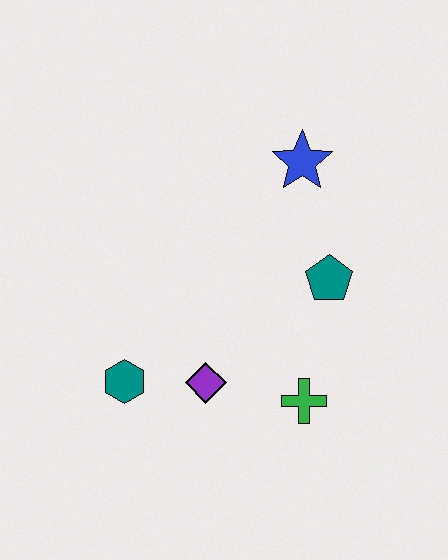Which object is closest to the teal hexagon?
The purple diamond is closest to the teal hexagon.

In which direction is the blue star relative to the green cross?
The blue star is above the green cross.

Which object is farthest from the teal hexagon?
The blue star is farthest from the teal hexagon.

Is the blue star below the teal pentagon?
No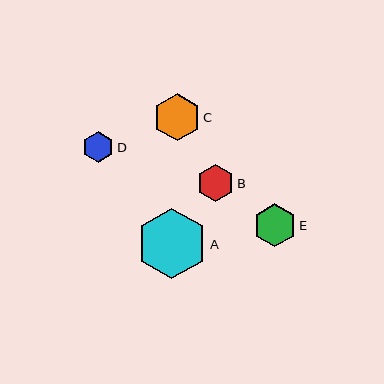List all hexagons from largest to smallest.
From largest to smallest: A, C, E, B, D.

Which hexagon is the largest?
Hexagon A is the largest with a size of approximately 71 pixels.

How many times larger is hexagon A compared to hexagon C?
Hexagon A is approximately 1.5 times the size of hexagon C.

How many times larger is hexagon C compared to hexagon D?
Hexagon C is approximately 1.5 times the size of hexagon D.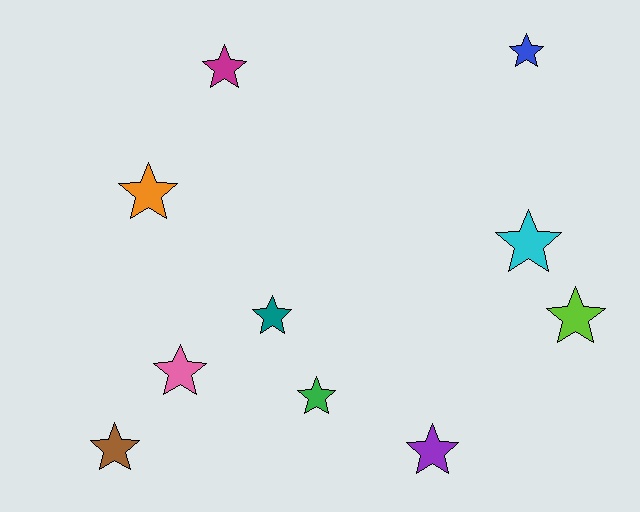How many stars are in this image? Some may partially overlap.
There are 10 stars.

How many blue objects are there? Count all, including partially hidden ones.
There is 1 blue object.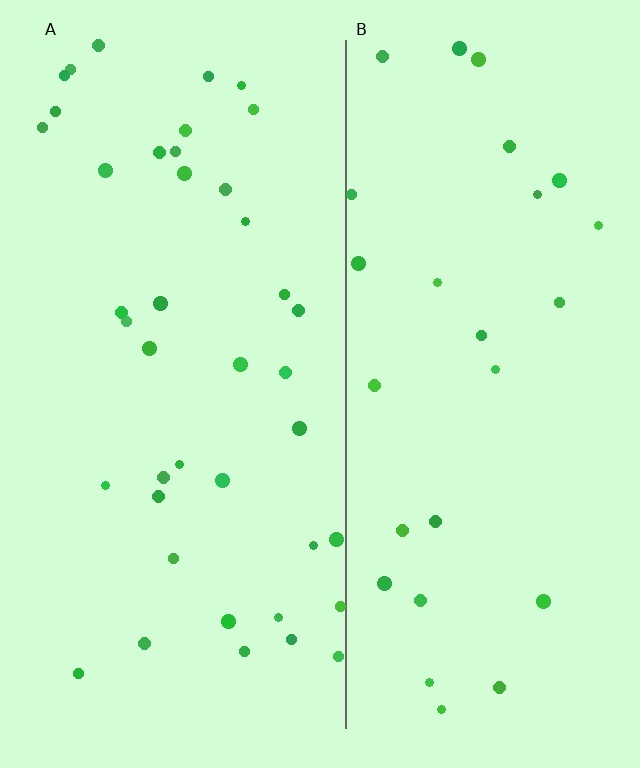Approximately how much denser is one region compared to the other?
Approximately 1.5× — region A over region B.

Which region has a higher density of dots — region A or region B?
A (the left).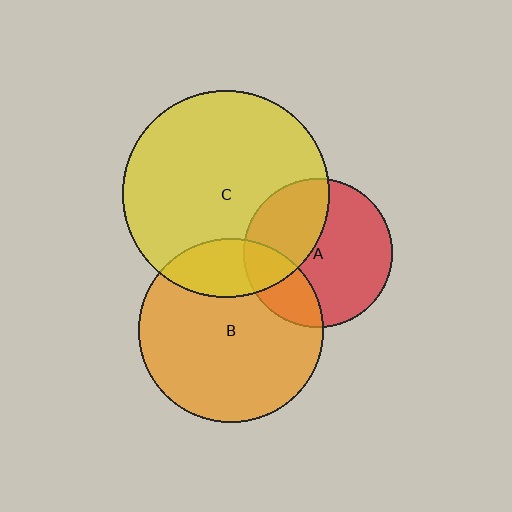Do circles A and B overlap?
Yes.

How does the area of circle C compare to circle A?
Approximately 1.9 times.